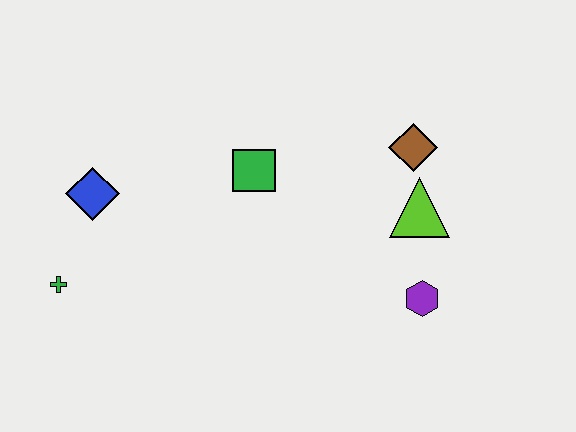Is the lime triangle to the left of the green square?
No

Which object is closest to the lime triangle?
The brown diamond is closest to the lime triangle.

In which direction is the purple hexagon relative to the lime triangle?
The purple hexagon is below the lime triangle.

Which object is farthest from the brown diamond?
The green cross is farthest from the brown diamond.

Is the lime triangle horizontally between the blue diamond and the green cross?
No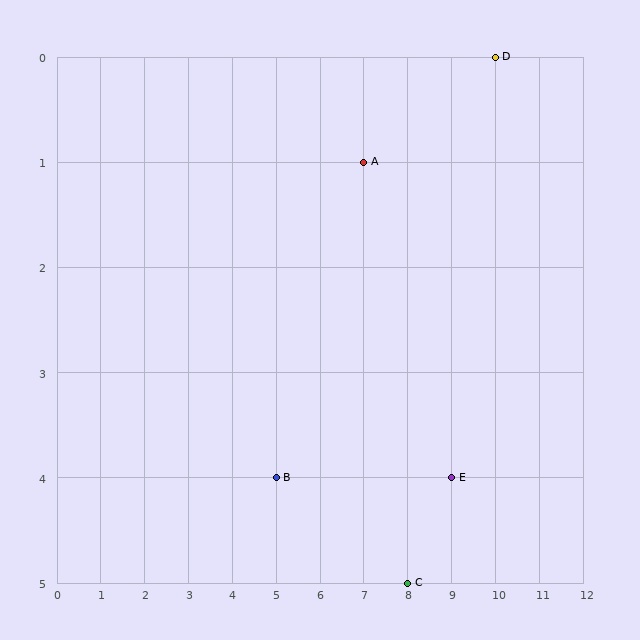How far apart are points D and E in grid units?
Points D and E are 1 column and 4 rows apart (about 4.1 grid units diagonally).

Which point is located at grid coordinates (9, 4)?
Point E is at (9, 4).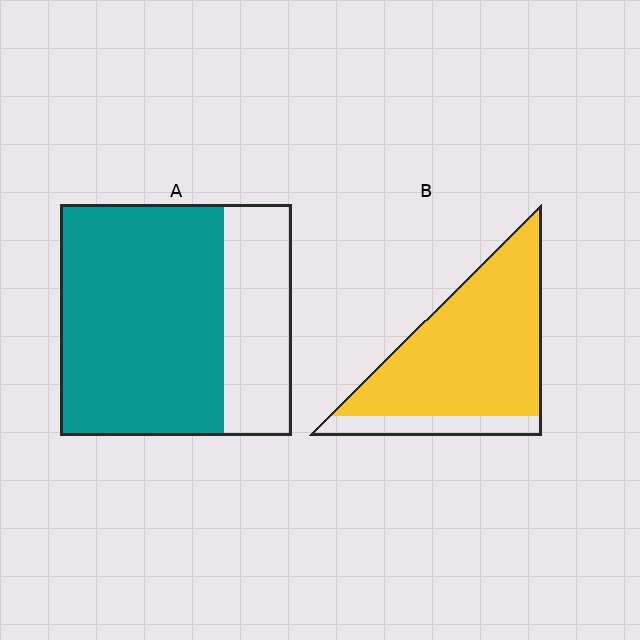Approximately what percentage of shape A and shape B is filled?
A is approximately 70% and B is approximately 85%.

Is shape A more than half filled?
Yes.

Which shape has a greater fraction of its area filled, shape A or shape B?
Shape B.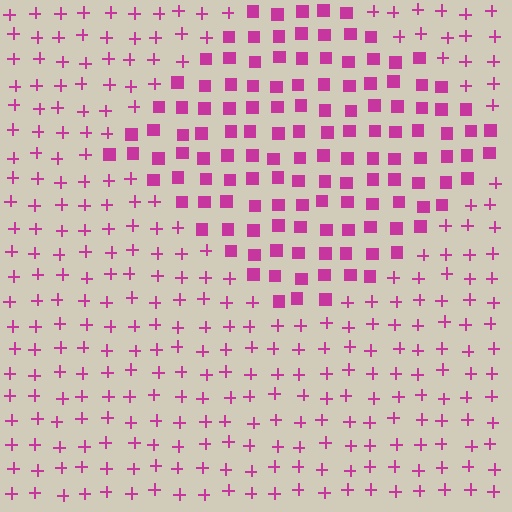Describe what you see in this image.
The image is filled with small magenta elements arranged in a uniform grid. A diamond-shaped region contains squares, while the surrounding area contains plus signs. The boundary is defined purely by the change in element shape.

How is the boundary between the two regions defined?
The boundary is defined by a change in element shape: squares inside vs. plus signs outside. All elements share the same color and spacing.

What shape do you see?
I see a diamond.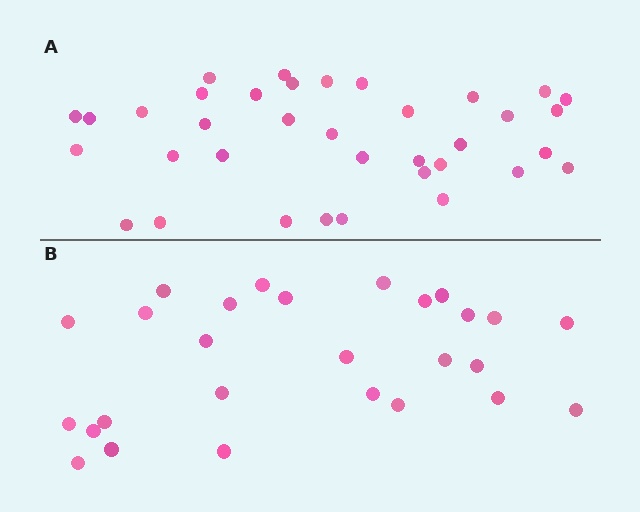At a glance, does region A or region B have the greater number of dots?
Region A (the top region) has more dots.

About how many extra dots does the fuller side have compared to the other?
Region A has roughly 8 or so more dots than region B.